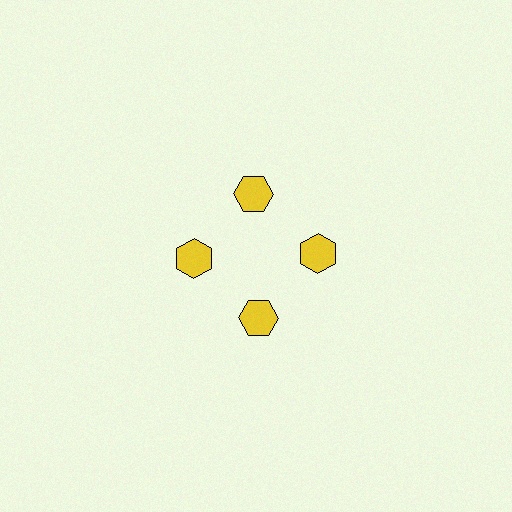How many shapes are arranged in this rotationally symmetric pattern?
There are 4 shapes, arranged in 4 groups of 1.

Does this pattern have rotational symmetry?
Yes, this pattern has 4-fold rotational symmetry. It looks the same after rotating 90 degrees around the center.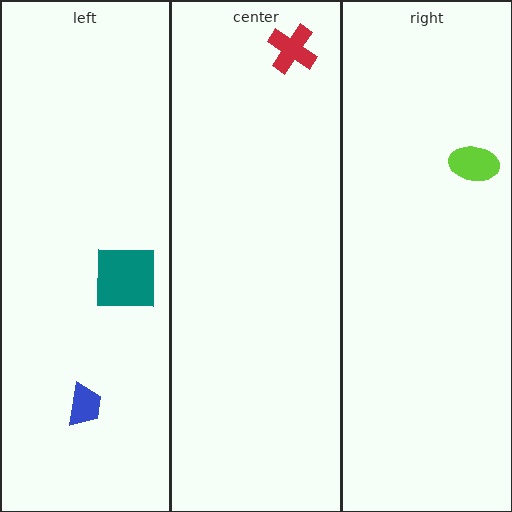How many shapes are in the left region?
2.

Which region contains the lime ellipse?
The right region.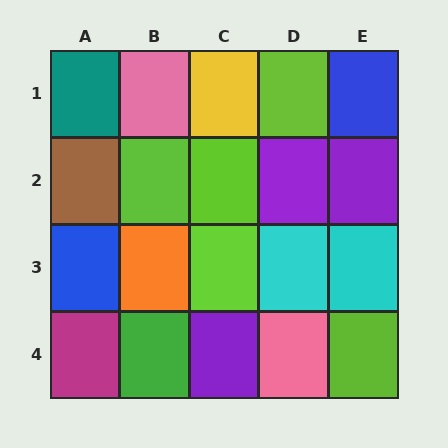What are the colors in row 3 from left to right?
Blue, orange, lime, cyan, cyan.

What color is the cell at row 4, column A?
Magenta.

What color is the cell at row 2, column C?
Lime.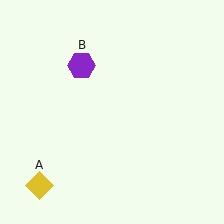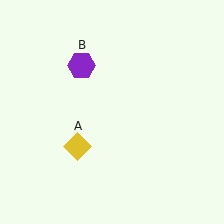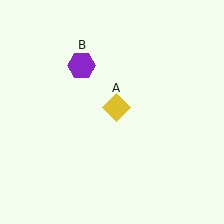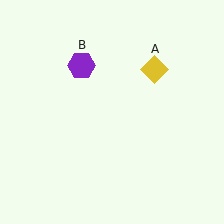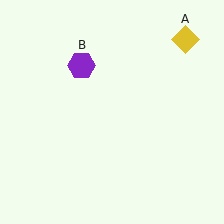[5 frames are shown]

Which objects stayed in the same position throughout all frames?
Purple hexagon (object B) remained stationary.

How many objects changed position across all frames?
1 object changed position: yellow diamond (object A).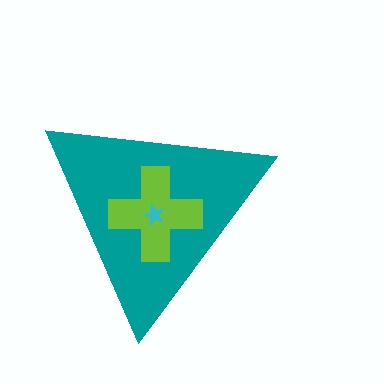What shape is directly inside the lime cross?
The cyan star.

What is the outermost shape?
The teal triangle.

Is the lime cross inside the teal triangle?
Yes.